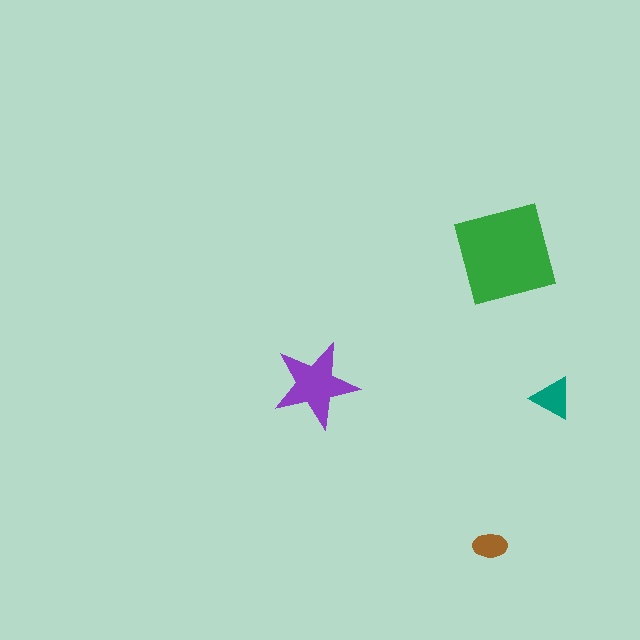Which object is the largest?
The green square.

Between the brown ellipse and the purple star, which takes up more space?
The purple star.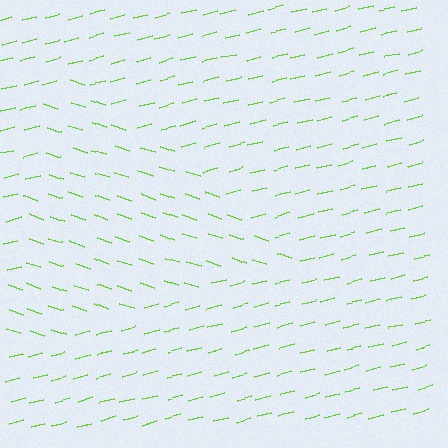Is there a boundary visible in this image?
Yes, there is a texture boundary formed by a change in line orientation.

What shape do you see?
I see a triangle.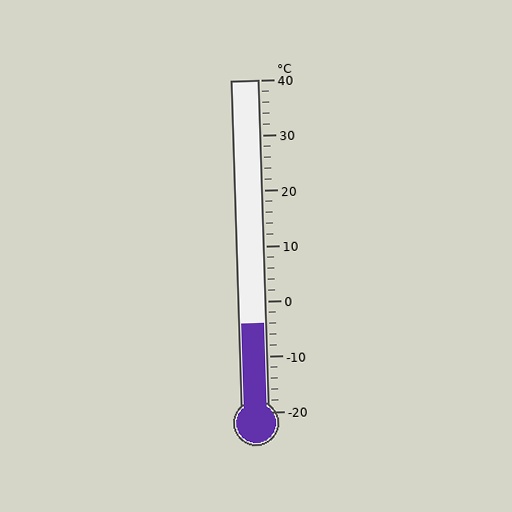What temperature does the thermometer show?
The thermometer shows approximately -4°C.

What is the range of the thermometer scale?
The thermometer scale ranges from -20°C to 40°C.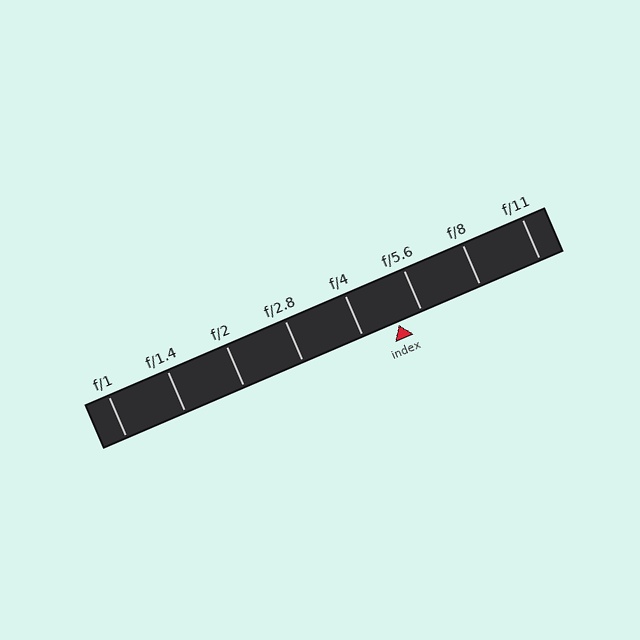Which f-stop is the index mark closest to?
The index mark is closest to f/5.6.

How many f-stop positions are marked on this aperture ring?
There are 8 f-stop positions marked.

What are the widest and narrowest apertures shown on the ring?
The widest aperture shown is f/1 and the narrowest is f/11.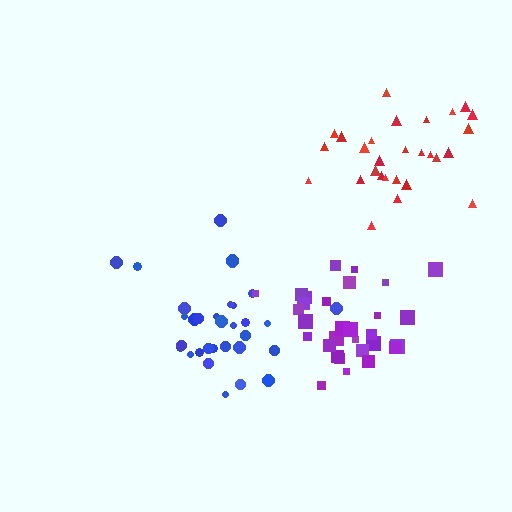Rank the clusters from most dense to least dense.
blue, purple, red.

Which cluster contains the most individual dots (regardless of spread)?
Blue (32).